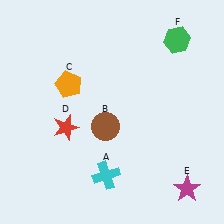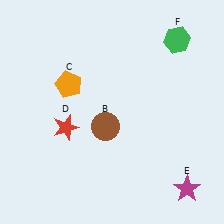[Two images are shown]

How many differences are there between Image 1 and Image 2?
There is 1 difference between the two images.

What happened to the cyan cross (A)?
The cyan cross (A) was removed in Image 2. It was in the bottom-left area of Image 1.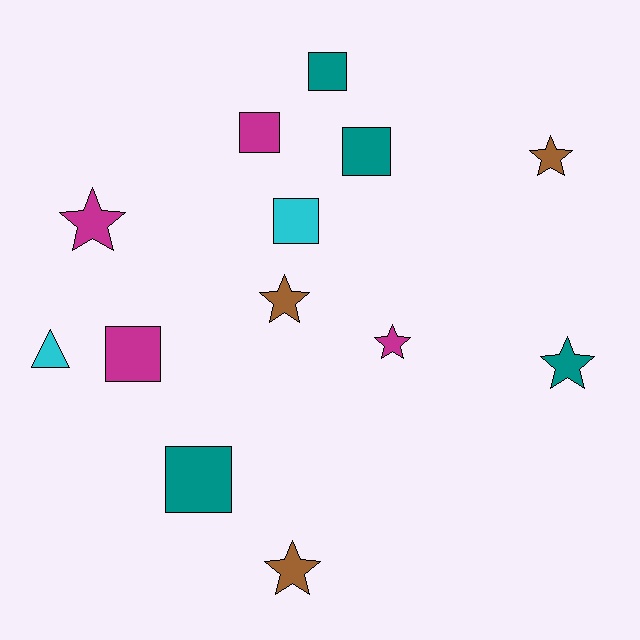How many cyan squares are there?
There is 1 cyan square.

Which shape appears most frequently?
Star, with 6 objects.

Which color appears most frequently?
Teal, with 4 objects.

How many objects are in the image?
There are 13 objects.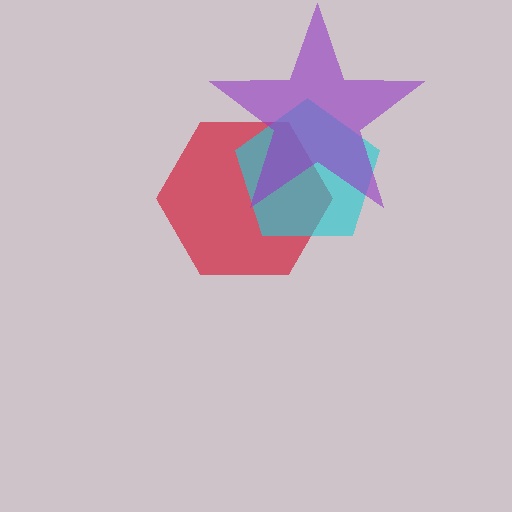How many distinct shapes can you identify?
There are 3 distinct shapes: a red hexagon, a cyan pentagon, a purple star.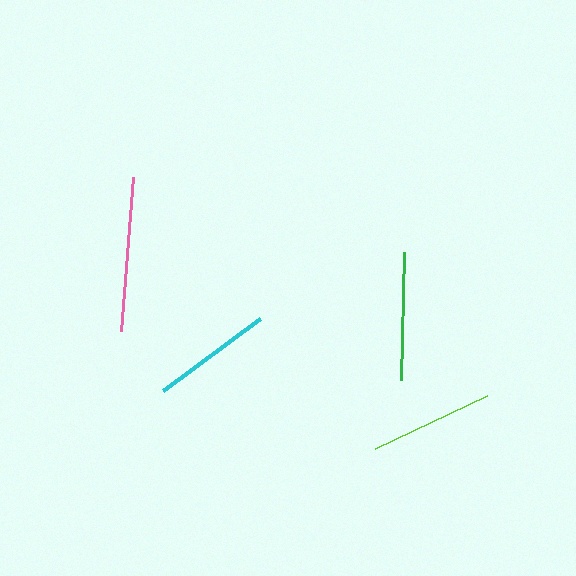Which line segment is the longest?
The pink line is the longest at approximately 155 pixels.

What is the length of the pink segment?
The pink segment is approximately 155 pixels long.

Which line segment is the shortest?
The cyan line is the shortest at approximately 121 pixels.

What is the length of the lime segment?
The lime segment is approximately 124 pixels long.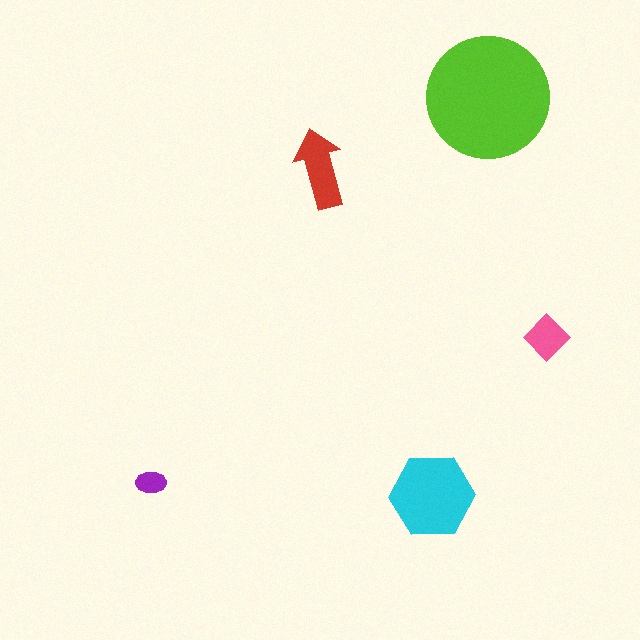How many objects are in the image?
There are 5 objects in the image.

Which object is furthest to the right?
The pink diamond is rightmost.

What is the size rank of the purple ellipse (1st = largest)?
5th.